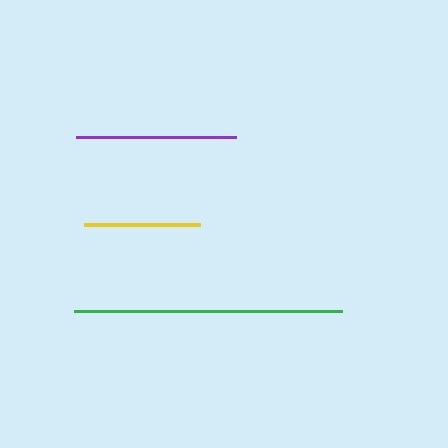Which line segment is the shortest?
The yellow line is the shortest at approximately 116 pixels.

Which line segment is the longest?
The green line is the longest at approximately 268 pixels.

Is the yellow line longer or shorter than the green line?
The green line is longer than the yellow line.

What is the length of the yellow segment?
The yellow segment is approximately 116 pixels long.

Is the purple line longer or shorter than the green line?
The green line is longer than the purple line.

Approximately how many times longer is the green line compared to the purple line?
The green line is approximately 1.7 times the length of the purple line.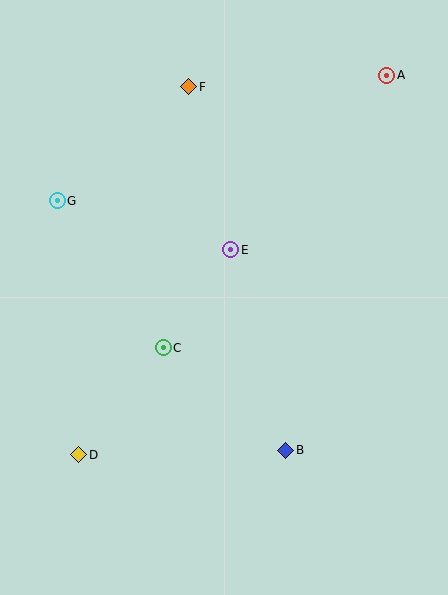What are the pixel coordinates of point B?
Point B is at (286, 450).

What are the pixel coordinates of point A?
Point A is at (387, 75).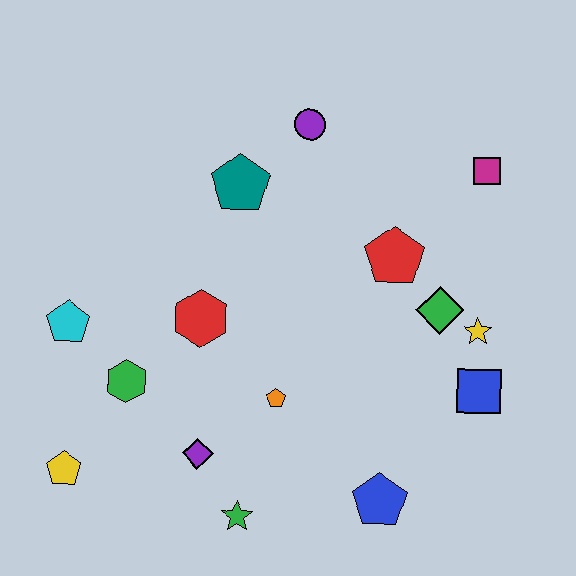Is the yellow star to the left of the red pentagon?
No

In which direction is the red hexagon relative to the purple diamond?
The red hexagon is above the purple diamond.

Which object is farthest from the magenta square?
The yellow pentagon is farthest from the magenta square.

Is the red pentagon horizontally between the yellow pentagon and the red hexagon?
No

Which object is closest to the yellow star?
The green diamond is closest to the yellow star.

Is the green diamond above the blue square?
Yes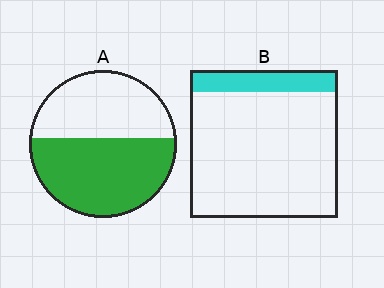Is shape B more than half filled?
No.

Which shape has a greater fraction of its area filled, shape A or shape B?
Shape A.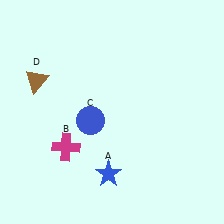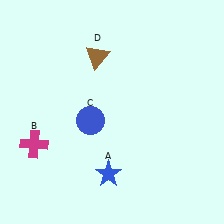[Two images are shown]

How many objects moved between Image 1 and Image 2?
2 objects moved between the two images.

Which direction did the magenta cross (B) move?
The magenta cross (B) moved left.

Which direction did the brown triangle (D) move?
The brown triangle (D) moved right.